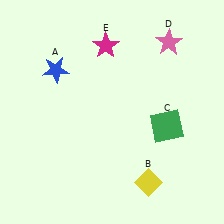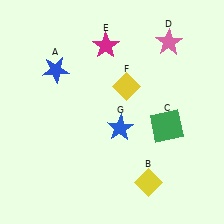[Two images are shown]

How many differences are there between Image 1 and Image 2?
There are 2 differences between the two images.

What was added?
A yellow diamond (F), a blue star (G) were added in Image 2.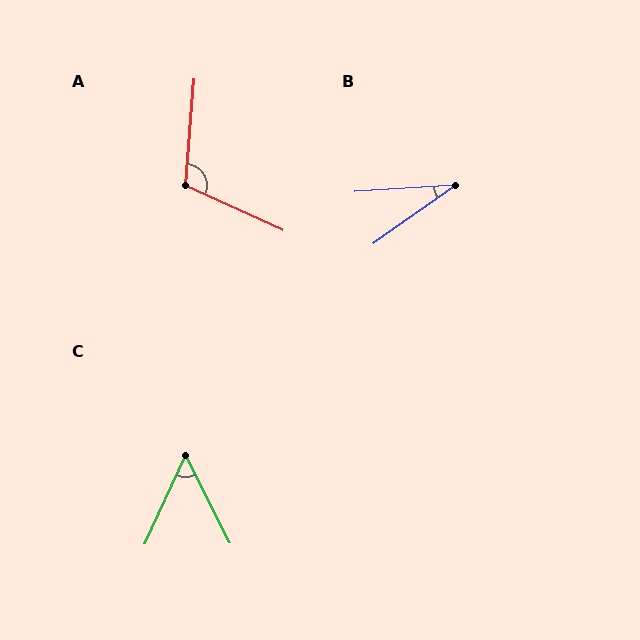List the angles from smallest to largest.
B (31°), C (52°), A (110°).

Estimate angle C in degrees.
Approximately 52 degrees.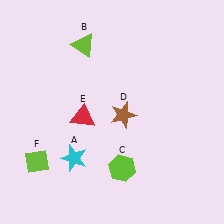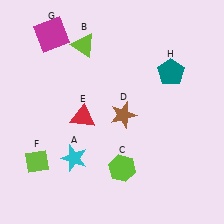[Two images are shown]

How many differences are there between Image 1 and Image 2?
There are 2 differences between the two images.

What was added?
A magenta square (G), a teal pentagon (H) were added in Image 2.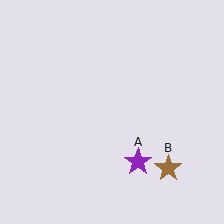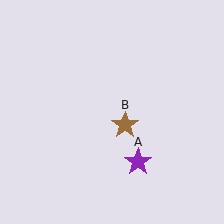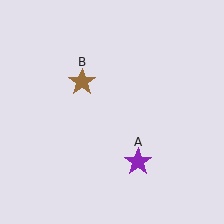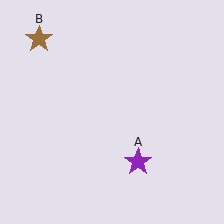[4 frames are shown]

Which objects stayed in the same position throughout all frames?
Purple star (object A) remained stationary.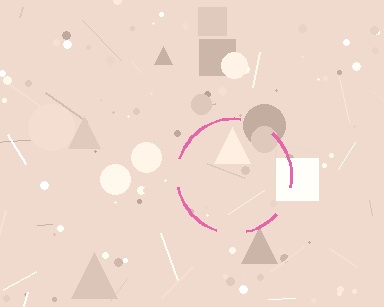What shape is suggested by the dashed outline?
The dashed outline suggests a circle.